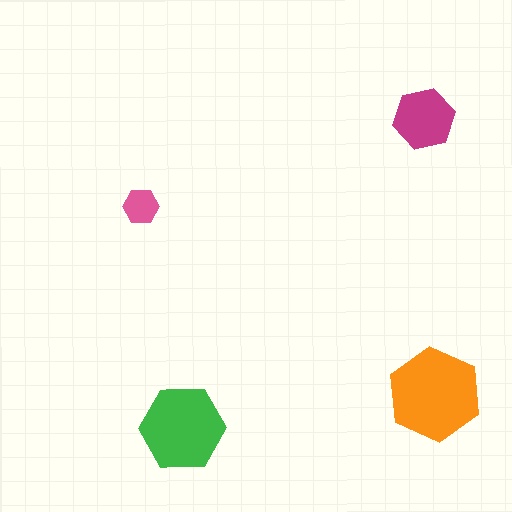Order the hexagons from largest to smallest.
the orange one, the green one, the magenta one, the pink one.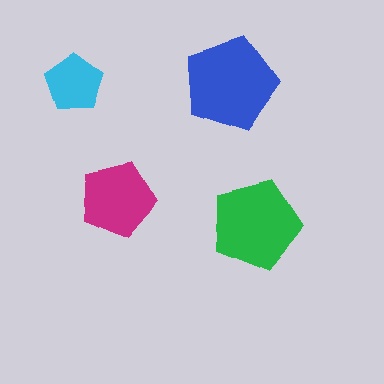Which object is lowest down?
The green pentagon is bottommost.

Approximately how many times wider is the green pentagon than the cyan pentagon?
About 1.5 times wider.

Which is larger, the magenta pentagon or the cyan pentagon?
The magenta one.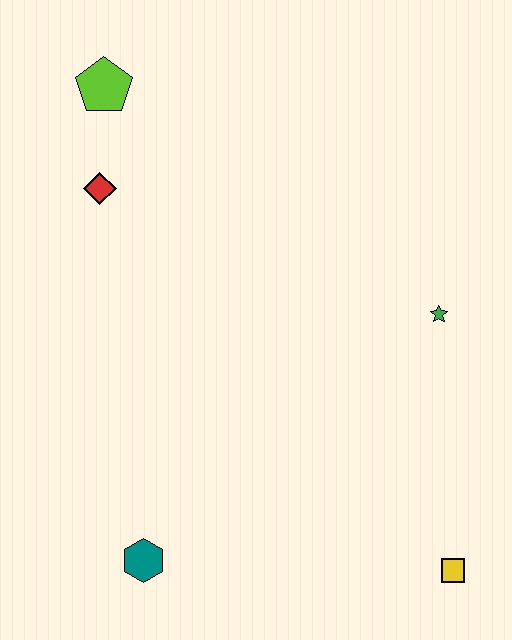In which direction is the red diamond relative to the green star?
The red diamond is to the left of the green star.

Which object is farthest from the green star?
The lime pentagon is farthest from the green star.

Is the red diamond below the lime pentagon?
Yes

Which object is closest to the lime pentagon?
The red diamond is closest to the lime pentagon.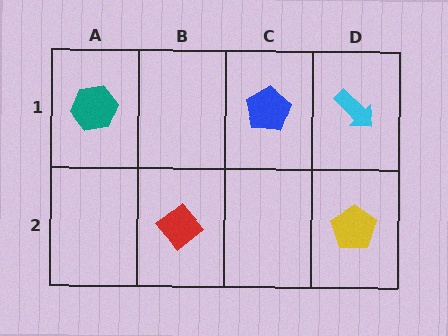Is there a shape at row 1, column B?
No, that cell is empty.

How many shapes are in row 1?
3 shapes.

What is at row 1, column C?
A blue pentagon.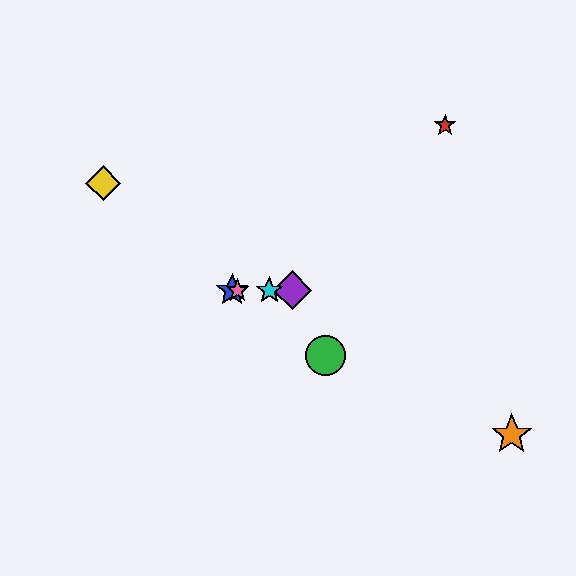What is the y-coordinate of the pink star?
The pink star is at y≈290.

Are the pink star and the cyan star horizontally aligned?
Yes, both are at y≈290.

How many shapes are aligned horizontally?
4 shapes (the blue star, the purple diamond, the cyan star, the pink star) are aligned horizontally.